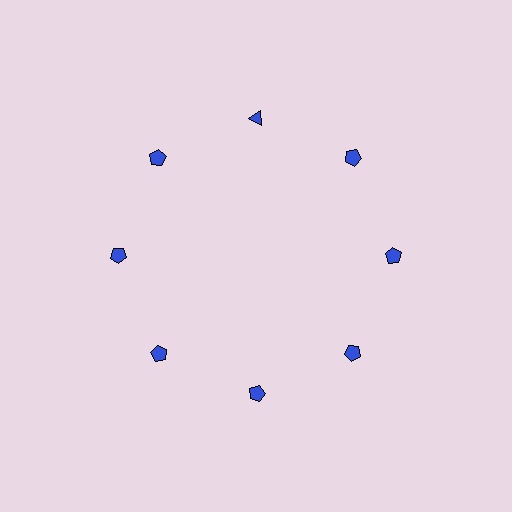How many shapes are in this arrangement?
There are 8 shapes arranged in a ring pattern.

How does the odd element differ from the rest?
It has a different shape: triangle instead of pentagon.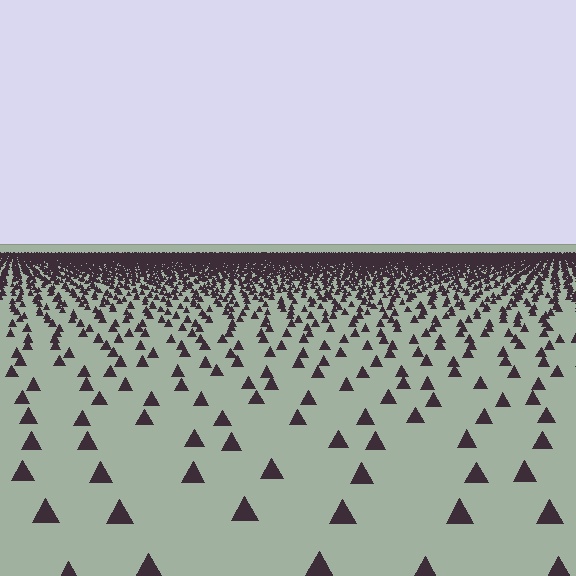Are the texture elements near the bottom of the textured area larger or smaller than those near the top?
Larger. Near the bottom, elements are closer to the viewer and appear at a bigger on-screen size.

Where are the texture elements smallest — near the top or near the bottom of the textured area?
Near the top.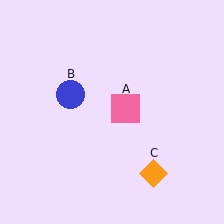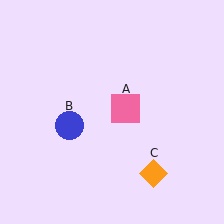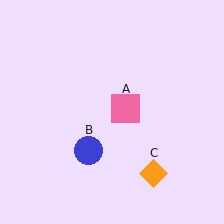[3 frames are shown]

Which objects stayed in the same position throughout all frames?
Pink square (object A) and orange diamond (object C) remained stationary.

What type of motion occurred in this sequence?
The blue circle (object B) rotated counterclockwise around the center of the scene.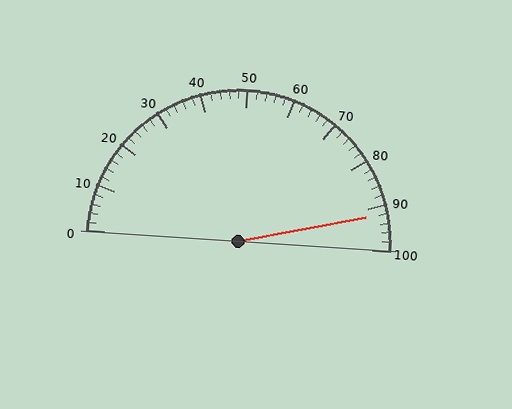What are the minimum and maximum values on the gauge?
The gauge ranges from 0 to 100.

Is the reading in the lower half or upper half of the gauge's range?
The reading is in the upper half of the range (0 to 100).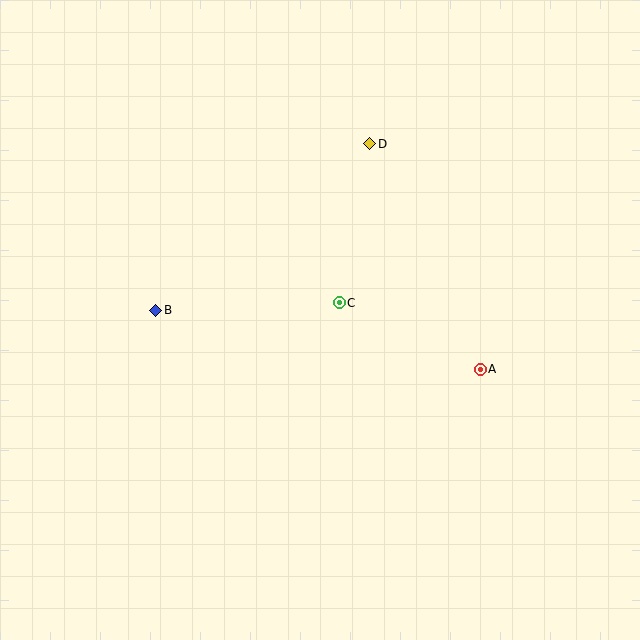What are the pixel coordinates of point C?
Point C is at (339, 303).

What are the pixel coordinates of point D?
Point D is at (370, 144).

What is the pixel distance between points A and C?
The distance between A and C is 156 pixels.